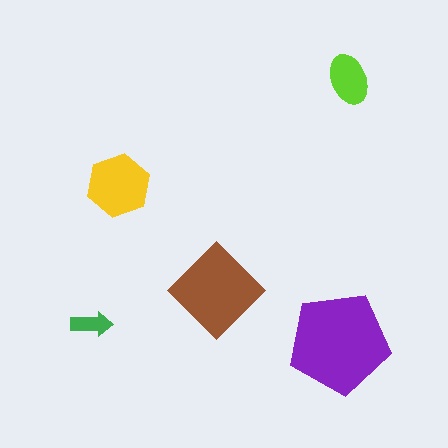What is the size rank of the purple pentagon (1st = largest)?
1st.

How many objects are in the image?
There are 5 objects in the image.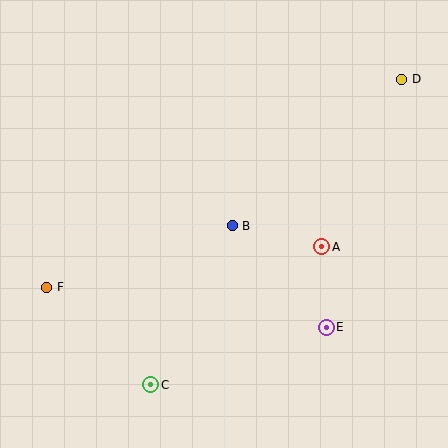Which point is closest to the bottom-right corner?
Point E is closest to the bottom-right corner.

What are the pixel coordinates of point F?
Point F is at (47, 287).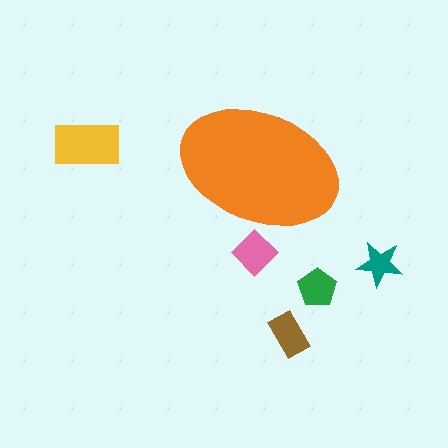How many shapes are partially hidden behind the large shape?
1 shape is partially hidden.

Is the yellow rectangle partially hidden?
No, the yellow rectangle is fully visible.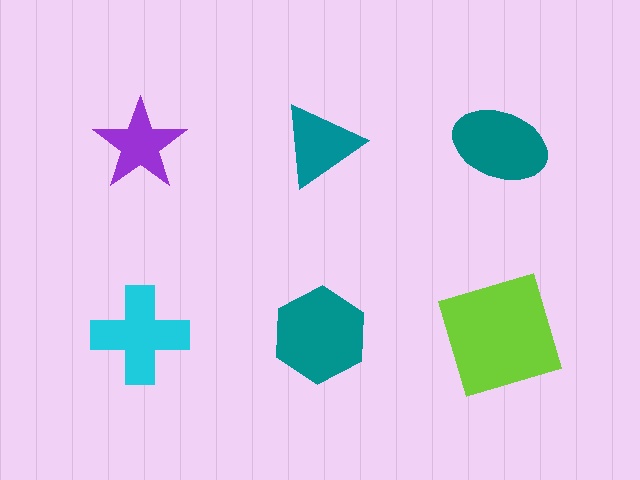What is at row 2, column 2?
A teal hexagon.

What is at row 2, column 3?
A lime square.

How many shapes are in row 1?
3 shapes.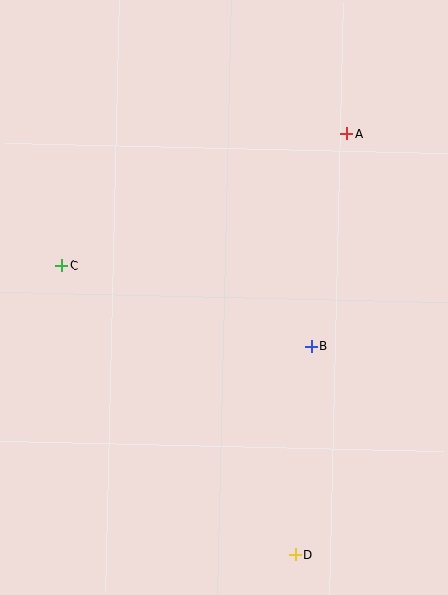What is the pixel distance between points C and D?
The distance between C and D is 372 pixels.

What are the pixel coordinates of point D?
Point D is at (295, 554).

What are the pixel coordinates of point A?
Point A is at (347, 134).